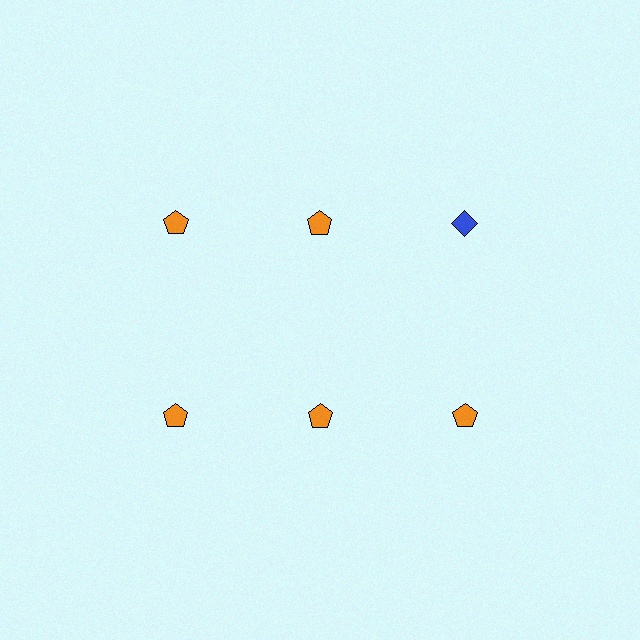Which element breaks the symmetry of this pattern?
The blue diamond in the top row, center column breaks the symmetry. All other shapes are orange pentagons.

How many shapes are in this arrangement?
There are 6 shapes arranged in a grid pattern.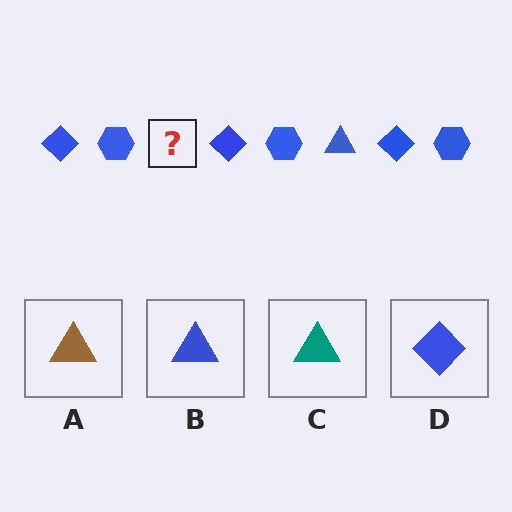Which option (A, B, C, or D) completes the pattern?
B.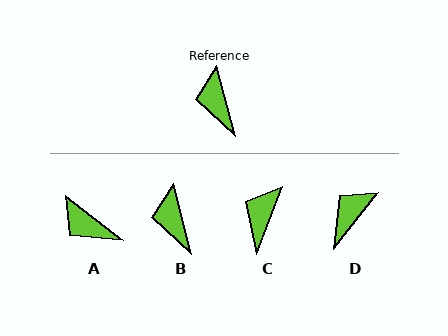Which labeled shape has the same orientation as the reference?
B.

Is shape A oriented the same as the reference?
No, it is off by about 38 degrees.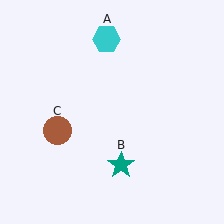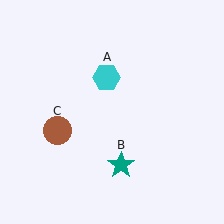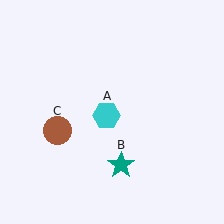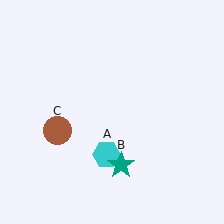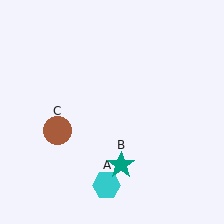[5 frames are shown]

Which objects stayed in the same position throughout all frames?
Teal star (object B) and brown circle (object C) remained stationary.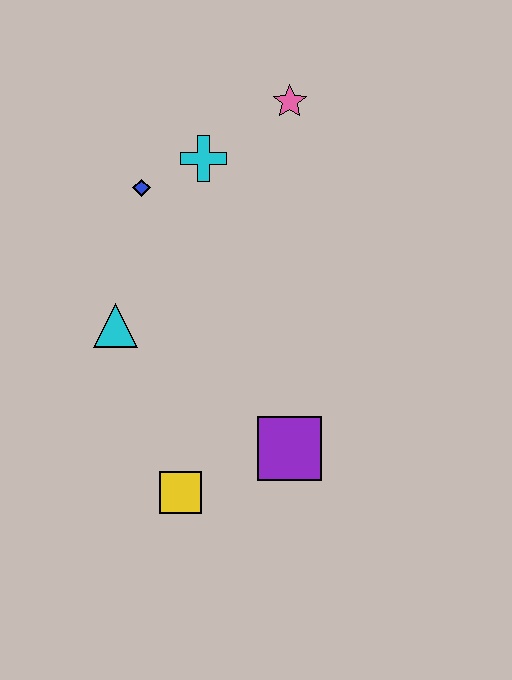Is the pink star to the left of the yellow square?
No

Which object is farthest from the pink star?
The yellow square is farthest from the pink star.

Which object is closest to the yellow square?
The purple square is closest to the yellow square.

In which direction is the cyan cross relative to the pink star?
The cyan cross is to the left of the pink star.